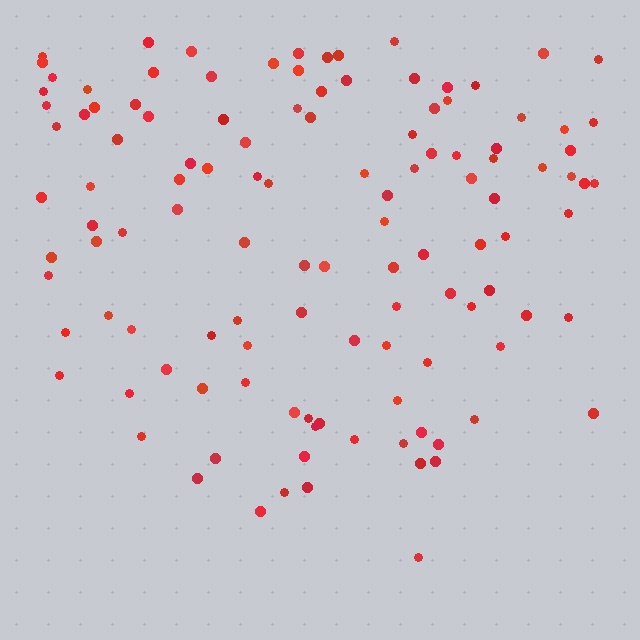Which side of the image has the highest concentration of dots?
The top.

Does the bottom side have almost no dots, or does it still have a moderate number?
Still a moderate number, just noticeably fewer than the top.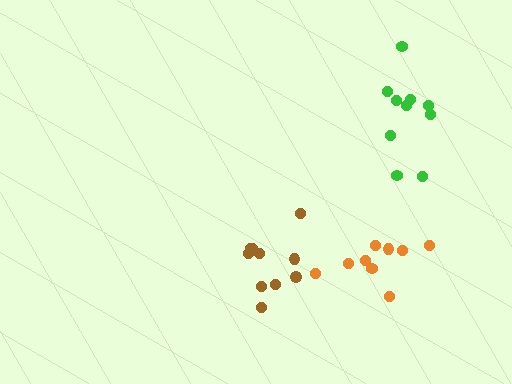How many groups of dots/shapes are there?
There are 3 groups.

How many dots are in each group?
Group 1: 10 dots, Group 2: 10 dots, Group 3: 9 dots (29 total).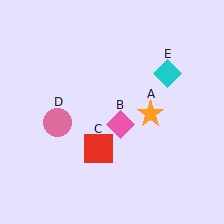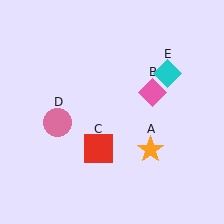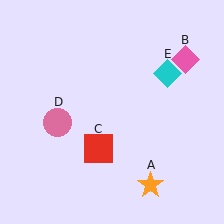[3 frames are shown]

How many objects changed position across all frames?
2 objects changed position: orange star (object A), pink diamond (object B).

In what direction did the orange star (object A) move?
The orange star (object A) moved down.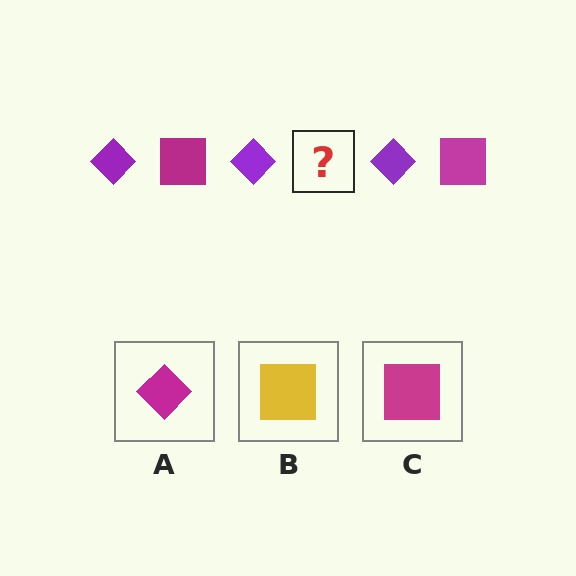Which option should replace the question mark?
Option C.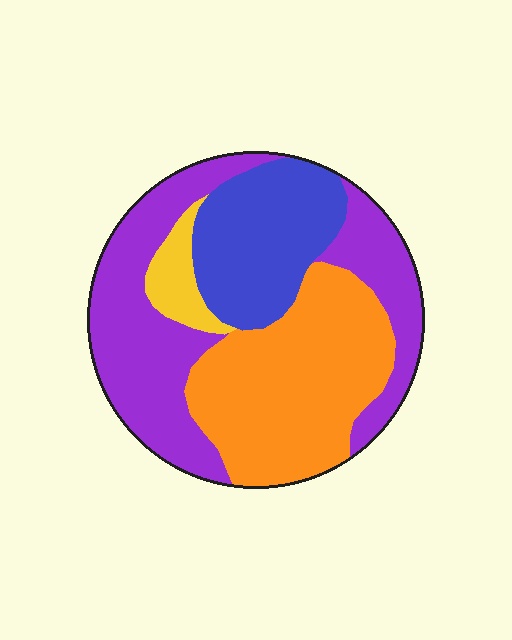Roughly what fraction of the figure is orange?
Orange covers 34% of the figure.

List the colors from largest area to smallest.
From largest to smallest: purple, orange, blue, yellow.